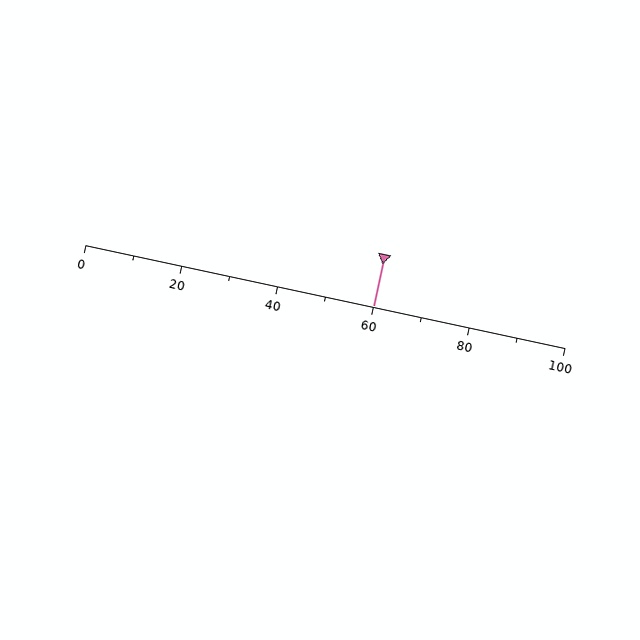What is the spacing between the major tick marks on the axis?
The major ticks are spaced 20 apart.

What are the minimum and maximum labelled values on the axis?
The axis runs from 0 to 100.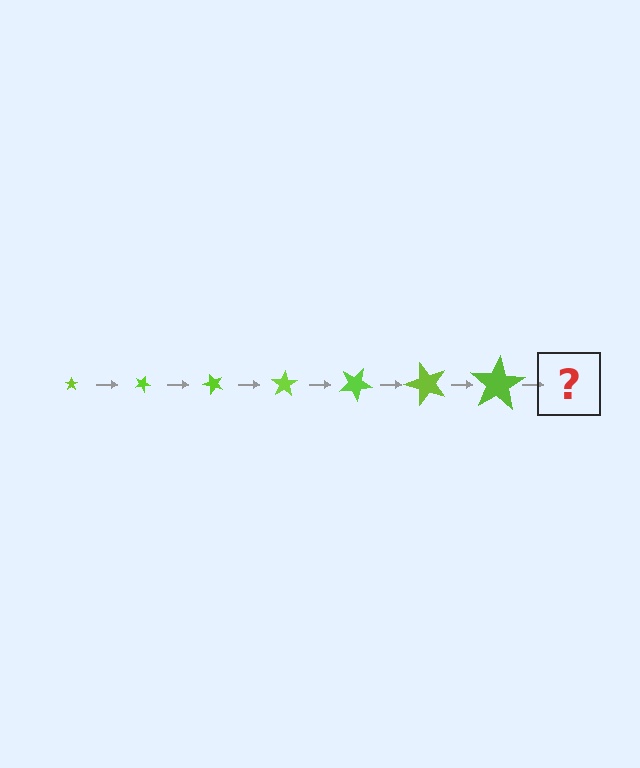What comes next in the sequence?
The next element should be a star, larger than the previous one and rotated 175 degrees from the start.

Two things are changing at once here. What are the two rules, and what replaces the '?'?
The two rules are that the star grows larger each step and it rotates 25 degrees each step. The '?' should be a star, larger than the previous one and rotated 175 degrees from the start.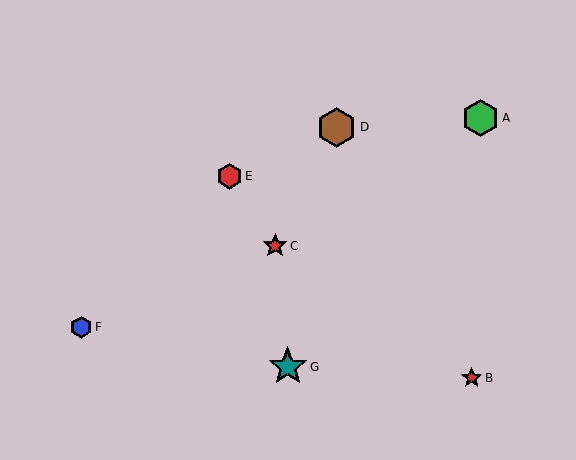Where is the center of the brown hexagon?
The center of the brown hexagon is at (337, 127).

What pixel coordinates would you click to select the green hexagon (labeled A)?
Click at (480, 118) to select the green hexagon A.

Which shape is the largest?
The brown hexagon (labeled D) is the largest.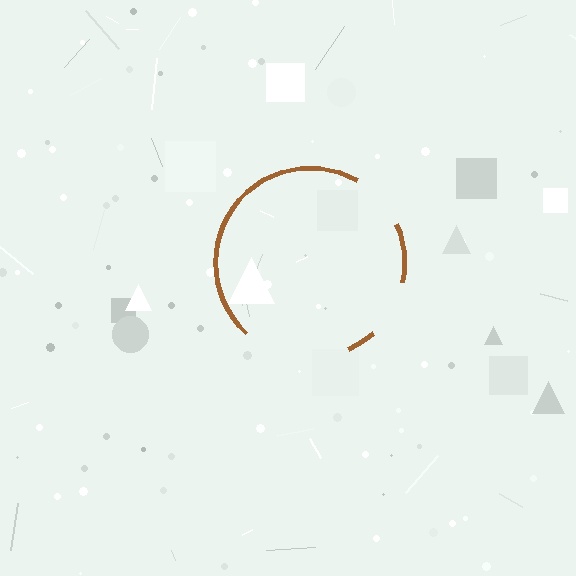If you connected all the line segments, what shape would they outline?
They would outline a circle.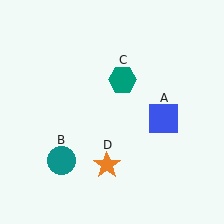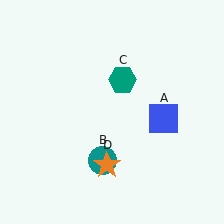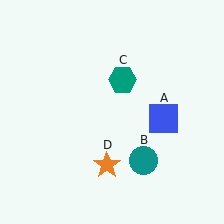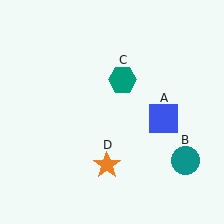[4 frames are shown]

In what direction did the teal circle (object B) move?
The teal circle (object B) moved right.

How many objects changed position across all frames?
1 object changed position: teal circle (object B).